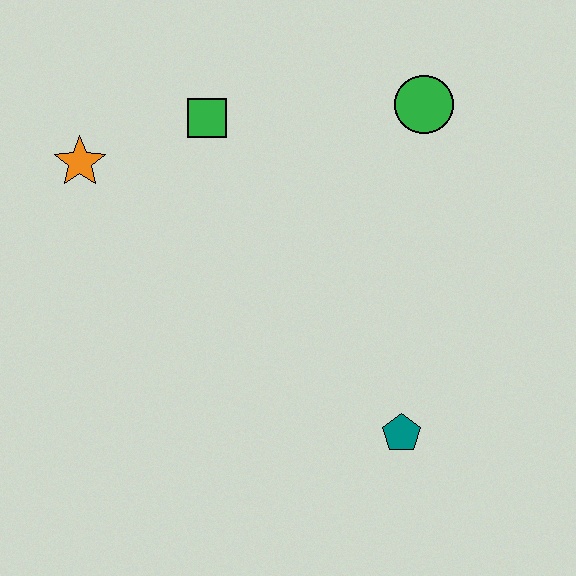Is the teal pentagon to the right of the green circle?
No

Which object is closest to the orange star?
The green square is closest to the orange star.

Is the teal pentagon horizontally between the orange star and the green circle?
Yes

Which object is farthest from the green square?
The teal pentagon is farthest from the green square.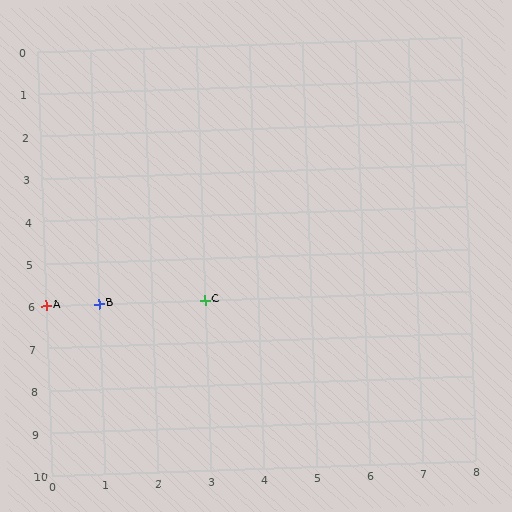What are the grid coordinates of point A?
Point A is at grid coordinates (0, 6).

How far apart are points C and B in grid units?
Points C and B are 2 columns apart.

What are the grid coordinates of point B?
Point B is at grid coordinates (1, 6).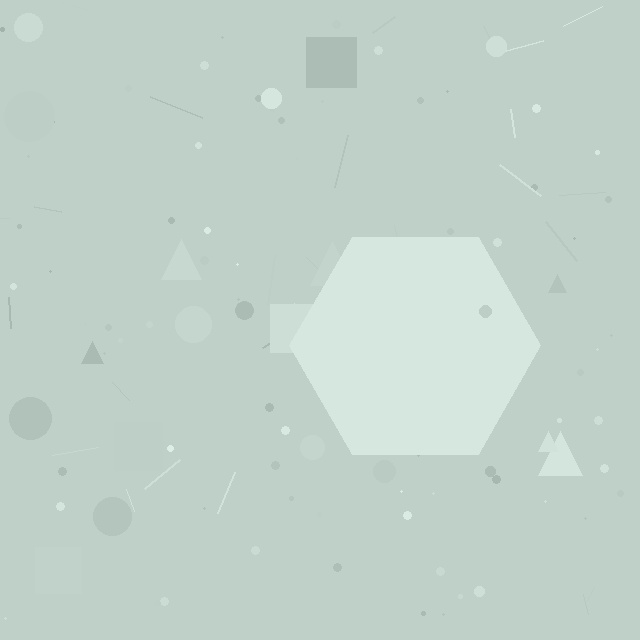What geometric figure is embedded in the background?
A hexagon is embedded in the background.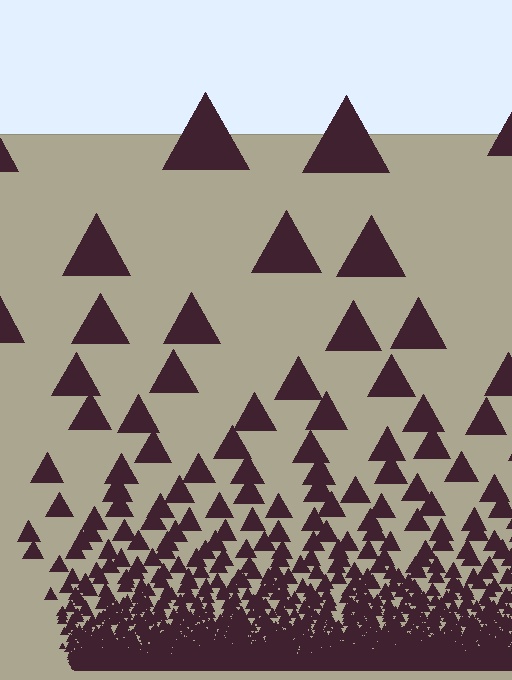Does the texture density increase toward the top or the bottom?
Density increases toward the bottom.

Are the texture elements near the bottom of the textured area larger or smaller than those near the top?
Smaller. The gradient is inverted — elements near the bottom are smaller and denser.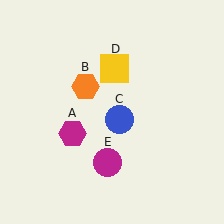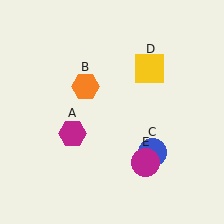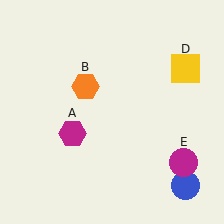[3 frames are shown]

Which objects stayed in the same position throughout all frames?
Magenta hexagon (object A) and orange hexagon (object B) remained stationary.